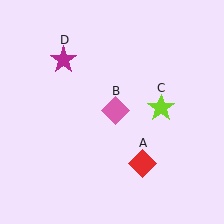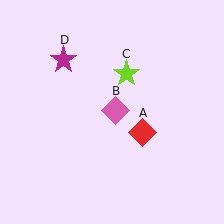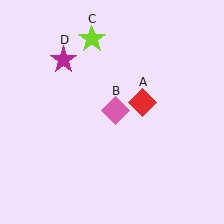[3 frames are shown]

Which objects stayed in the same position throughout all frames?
Pink diamond (object B) and magenta star (object D) remained stationary.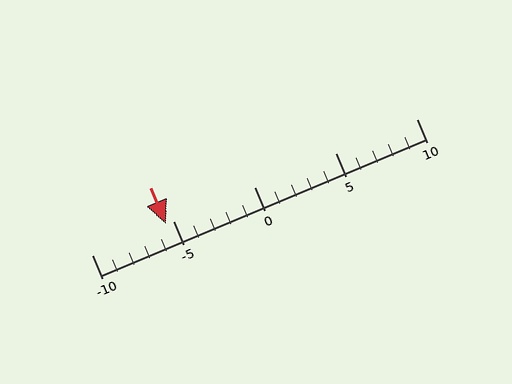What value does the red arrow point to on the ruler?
The red arrow points to approximately -5.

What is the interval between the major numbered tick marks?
The major tick marks are spaced 5 units apart.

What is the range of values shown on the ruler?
The ruler shows values from -10 to 10.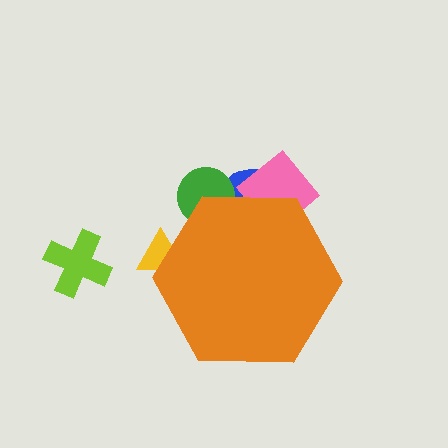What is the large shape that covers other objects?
An orange hexagon.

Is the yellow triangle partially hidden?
Yes, the yellow triangle is partially hidden behind the orange hexagon.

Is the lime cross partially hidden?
No, the lime cross is fully visible.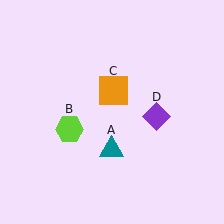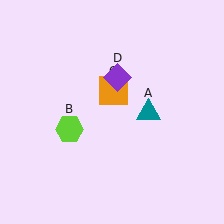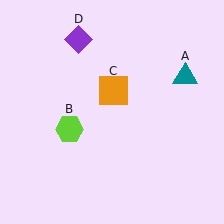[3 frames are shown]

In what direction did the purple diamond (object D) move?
The purple diamond (object D) moved up and to the left.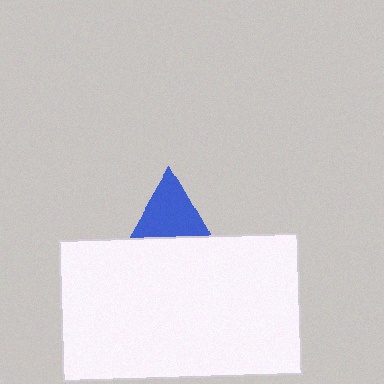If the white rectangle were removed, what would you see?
You would see the complete blue triangle.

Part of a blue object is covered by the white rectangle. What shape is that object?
It is a triangle.